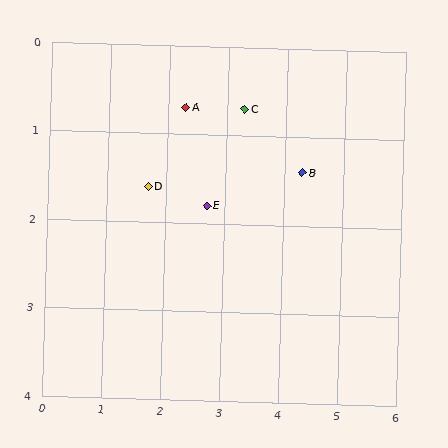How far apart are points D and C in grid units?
Points D and C are about 1.8 grid units apart.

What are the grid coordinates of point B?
Point B is at approximately (4.3, 1.4).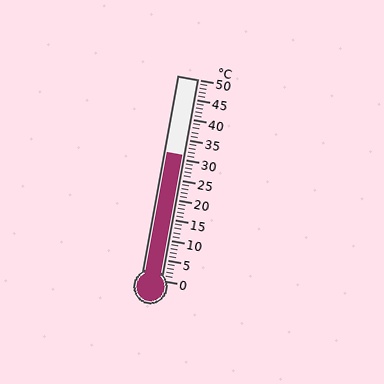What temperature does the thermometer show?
The thermometer shows approximately 31°C.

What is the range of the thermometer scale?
The thermometer scale ranges from 0°C to 50°C.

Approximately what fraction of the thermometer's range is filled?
The thermometer is filled to approximately 60% of its range.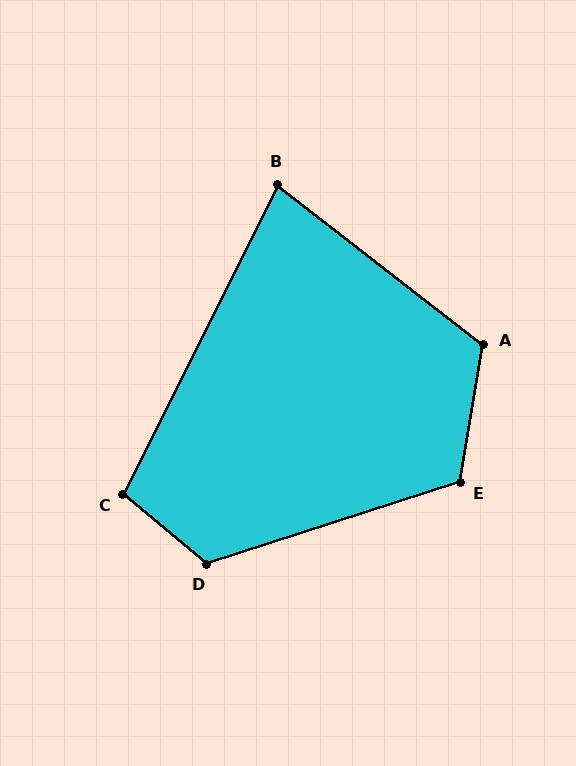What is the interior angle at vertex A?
Approximately 118 degrees (obtuse).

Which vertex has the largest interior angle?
D, at approximately 122 degrees.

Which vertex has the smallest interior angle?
B, at approximately 79 degrees.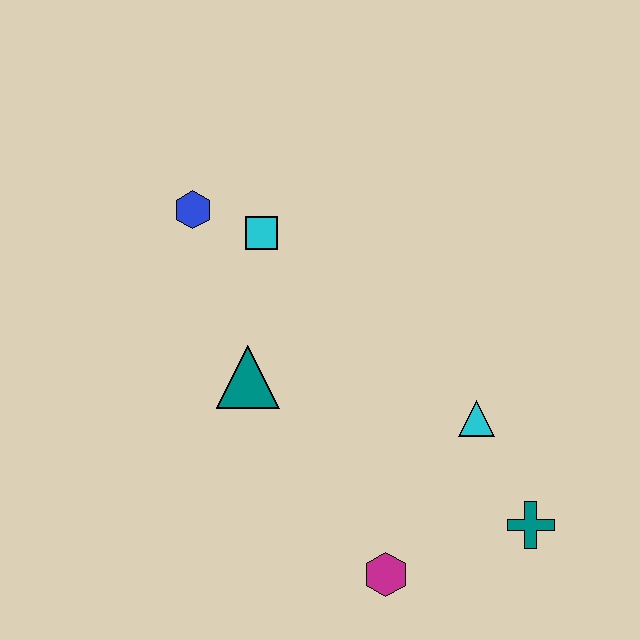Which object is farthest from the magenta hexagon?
The blue hexagon is farthest from the magenta hexagon.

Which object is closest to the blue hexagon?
The cyan square is closest to the blue hexagon.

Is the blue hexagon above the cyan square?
Yes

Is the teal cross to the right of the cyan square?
Yes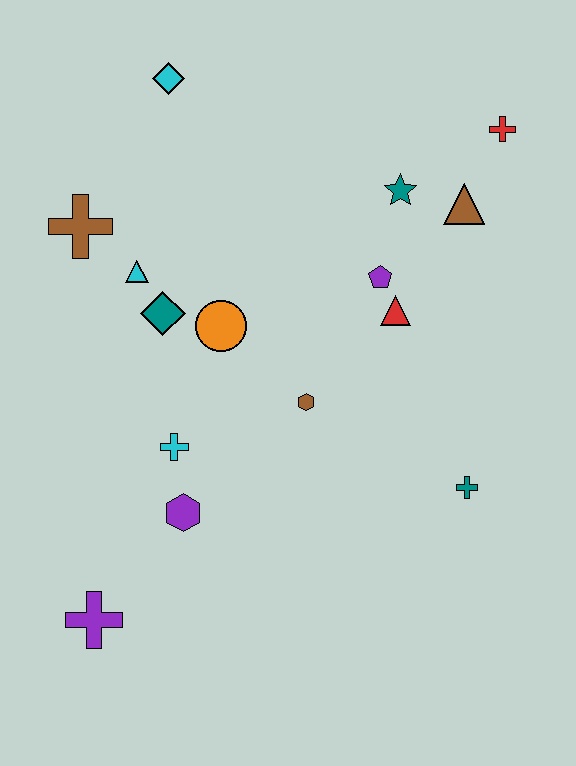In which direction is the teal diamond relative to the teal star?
The teal diamond is to the left of the teal star.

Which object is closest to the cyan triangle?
The teal diamond is closest to the cyan triangle.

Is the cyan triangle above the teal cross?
Yes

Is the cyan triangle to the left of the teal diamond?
Yes